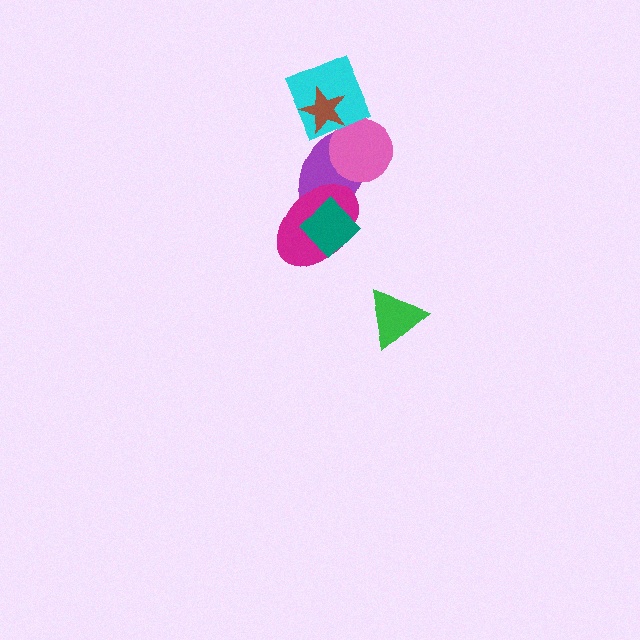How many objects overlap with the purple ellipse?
4 objects overlap with the purple ellipse.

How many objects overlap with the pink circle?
2 objects overlap with the pink circle.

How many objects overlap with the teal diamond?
2 objects overlap with the teal diamond.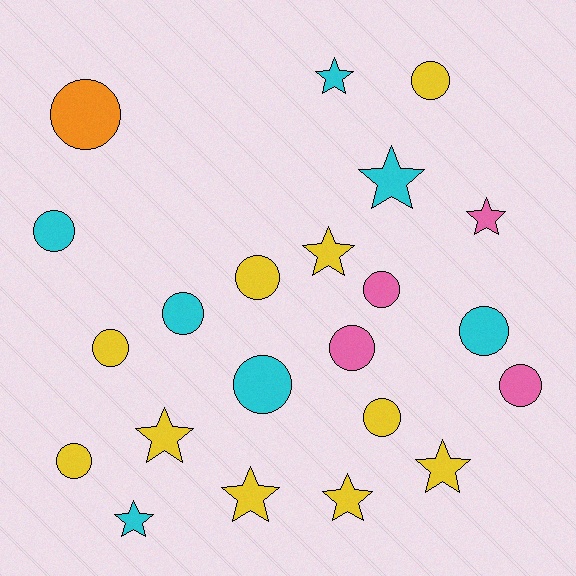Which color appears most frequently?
Yellow, with 10 objects.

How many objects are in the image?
There are 22 objects.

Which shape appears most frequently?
Circle, with 13 objects.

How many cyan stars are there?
There are 3 cyan stars.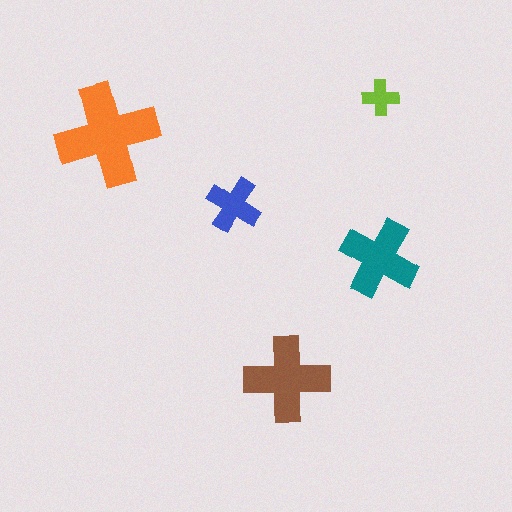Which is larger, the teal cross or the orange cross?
The orange one.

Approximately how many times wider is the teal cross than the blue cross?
About 1.5 times wider.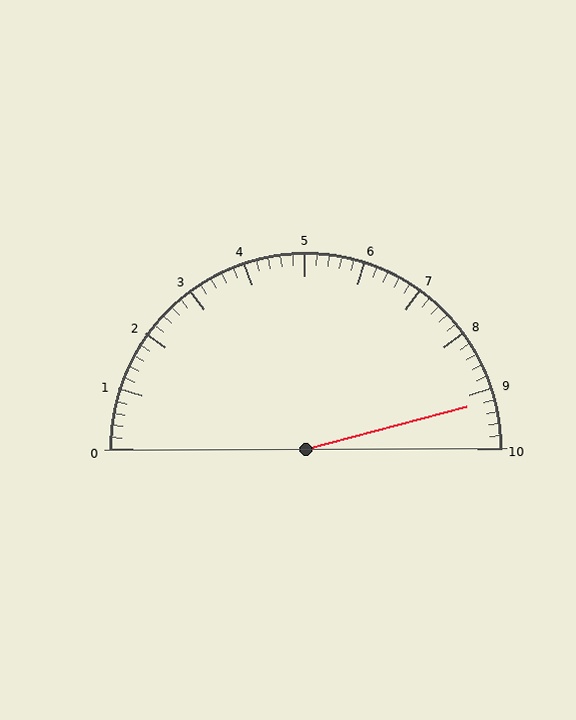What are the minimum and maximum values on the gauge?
The gauge ranges from 0 to 10.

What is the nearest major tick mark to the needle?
The nearest major tick mark is 9.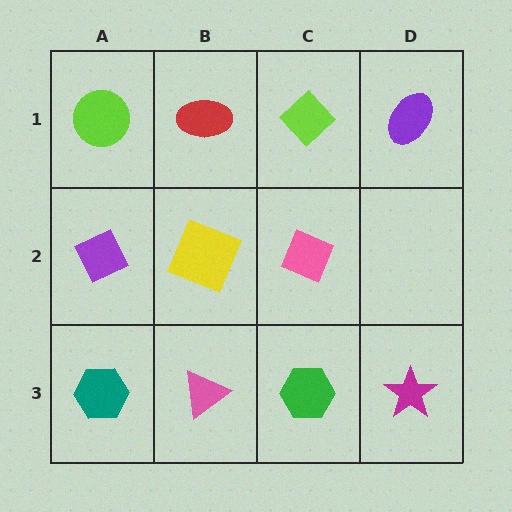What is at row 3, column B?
A pink triangle.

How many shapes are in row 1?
4 shapes.